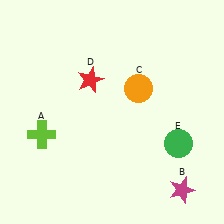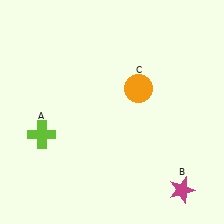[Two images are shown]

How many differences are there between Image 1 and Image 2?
There are 2 differences between the two images.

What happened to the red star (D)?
The red star (D) was removed in Image 2. It was in the top-left area of Image 1.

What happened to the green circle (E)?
The green circle (E) was removed in Image 2. It was in the bottom-right area of Image 1.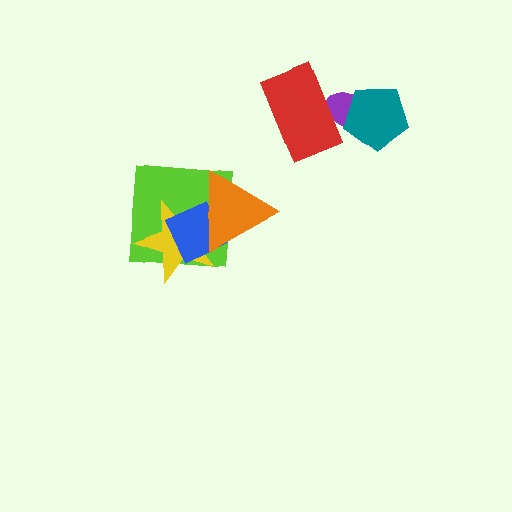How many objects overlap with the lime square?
3 objects overlap with the lime square.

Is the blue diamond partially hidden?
Yes, it is partially covered by another shape.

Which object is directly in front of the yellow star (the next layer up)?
The blue diamond is directly in front of the yellow star.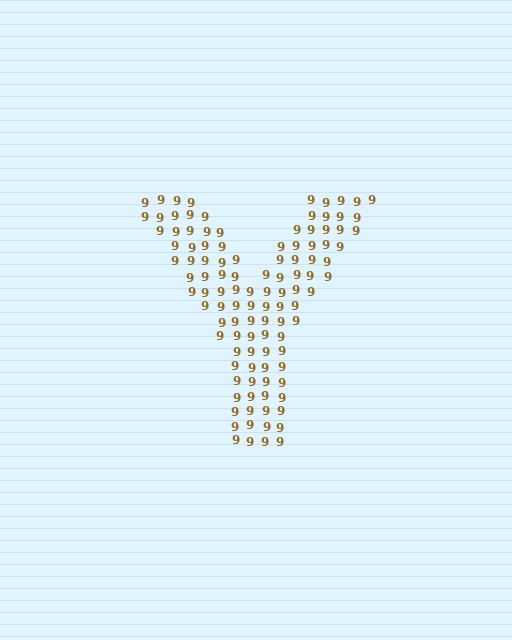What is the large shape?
The large shape is the letter Y.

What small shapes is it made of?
It is made of small digit 9's.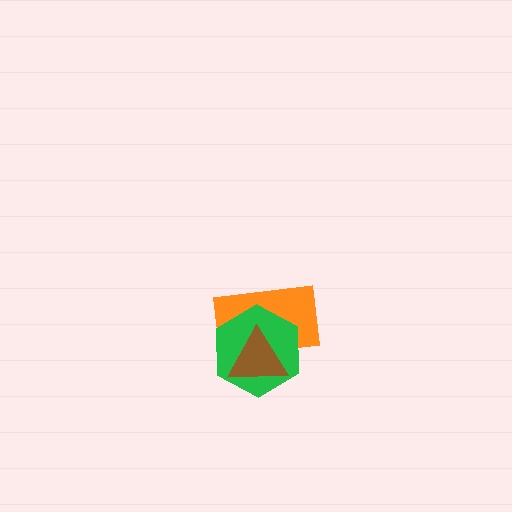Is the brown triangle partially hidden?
No, no other shape covers it.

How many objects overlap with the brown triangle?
2 objects overlap with the brown triangle.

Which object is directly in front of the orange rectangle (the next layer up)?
The green hexagon is directly in front of the orange rectangle.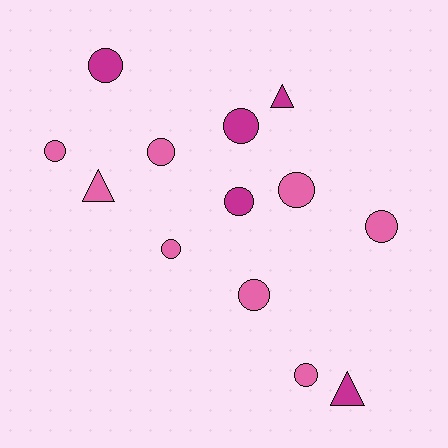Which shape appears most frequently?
Circle, with 10 objects.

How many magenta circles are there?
There are 3 magenta circles.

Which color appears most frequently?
Pink, with 8 objects.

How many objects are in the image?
There are 13 objects.